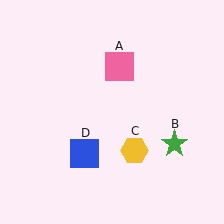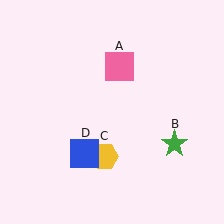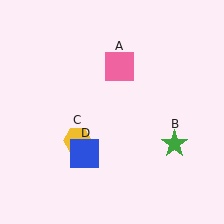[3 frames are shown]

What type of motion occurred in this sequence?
The yellow hexagon (object C) rotated clockwise around the center of the scene.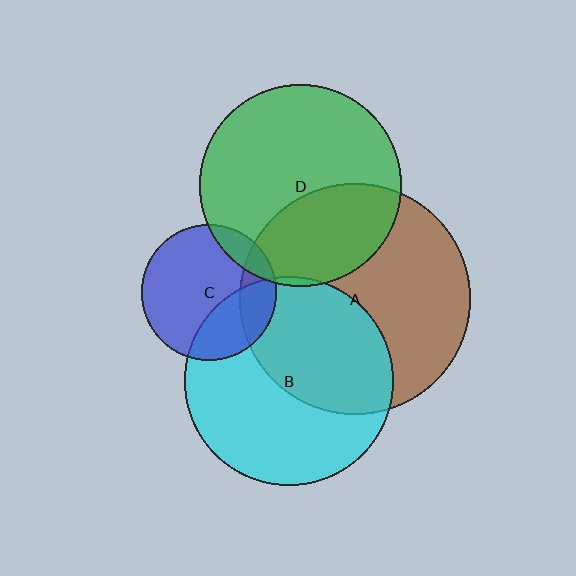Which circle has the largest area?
Circle A (brown).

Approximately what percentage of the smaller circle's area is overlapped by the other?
Approximately 10%.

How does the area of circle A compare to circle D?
Approximately 1.3 times.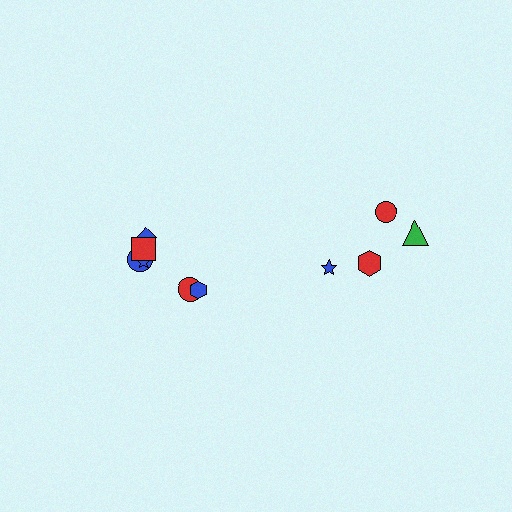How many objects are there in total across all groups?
There are 10 objects.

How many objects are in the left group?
There are 6 objects.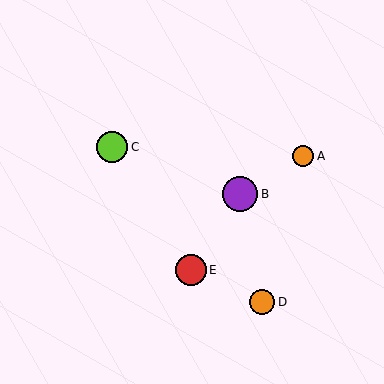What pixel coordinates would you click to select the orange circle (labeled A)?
Click at (303, 156) to select the orange circle A.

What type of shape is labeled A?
Shape A is an orange circle.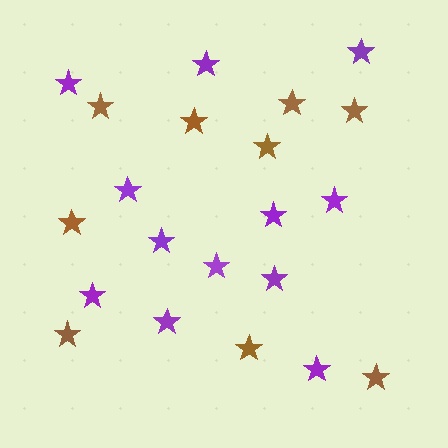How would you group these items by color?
There are 2 groups: one group of purple stars (12) and one group of brown stars (9).